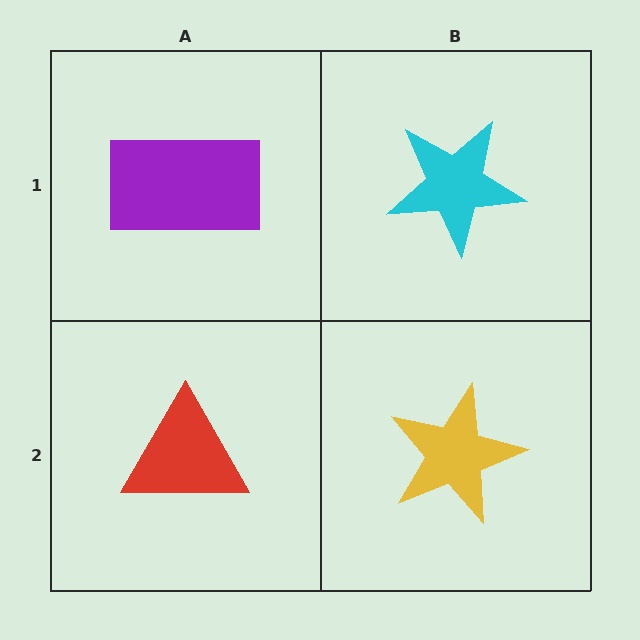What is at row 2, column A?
A red triangle.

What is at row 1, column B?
A cyan star.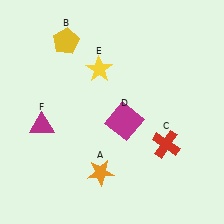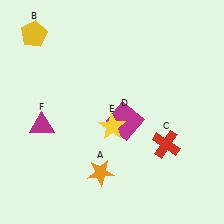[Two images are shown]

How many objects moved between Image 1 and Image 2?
2 objects moved between the two images.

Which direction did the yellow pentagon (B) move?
The yellow pentagon (B) moved left.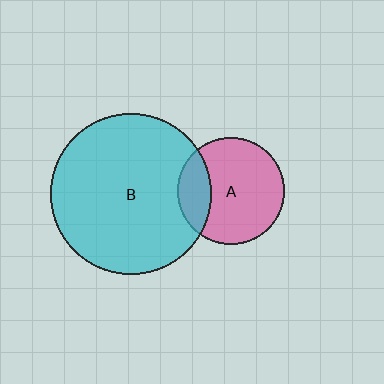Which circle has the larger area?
Circle B (cyan).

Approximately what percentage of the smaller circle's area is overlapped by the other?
Approximately 20%.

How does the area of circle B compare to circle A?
Approximately 2.3 times.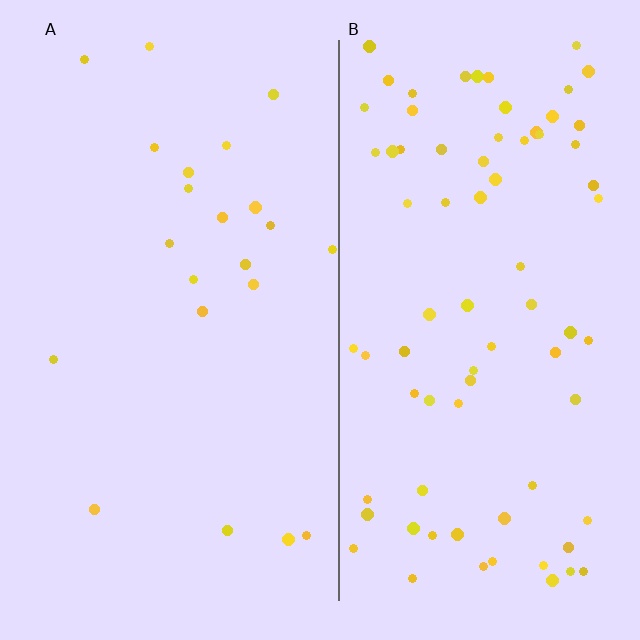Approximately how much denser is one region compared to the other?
Approximately 3.5× — region B over region A.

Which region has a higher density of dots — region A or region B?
B (the right).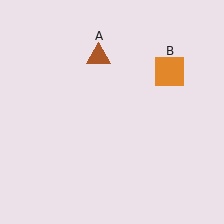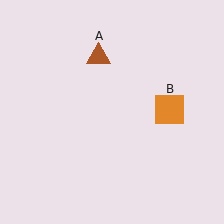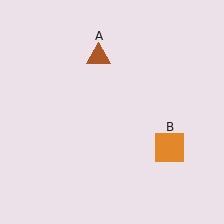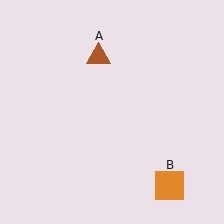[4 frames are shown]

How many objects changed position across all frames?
1 object changed position: orange square (object B).